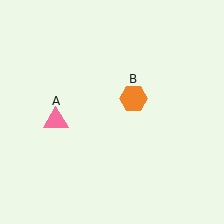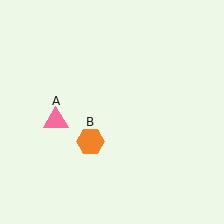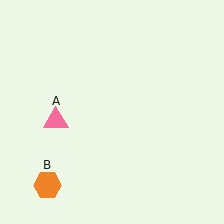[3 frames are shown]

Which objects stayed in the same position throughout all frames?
Pink triangle (object A) remained stationary.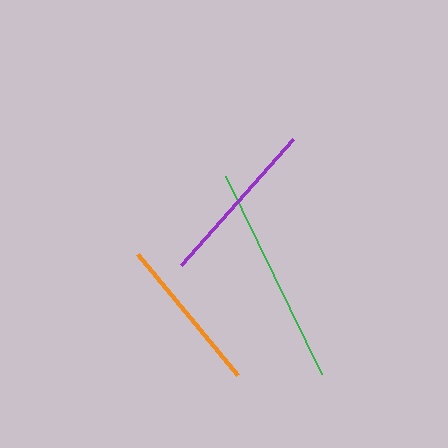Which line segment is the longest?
The green line is the longest at approximately 220 pixels.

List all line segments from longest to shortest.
From longest to shortest: green, purple, orange.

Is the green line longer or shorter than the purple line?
The green line is longer than the purple line.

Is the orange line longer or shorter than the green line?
The green line is longer than the orange line.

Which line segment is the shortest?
The orange line is the shortest at approximately 156 pixels.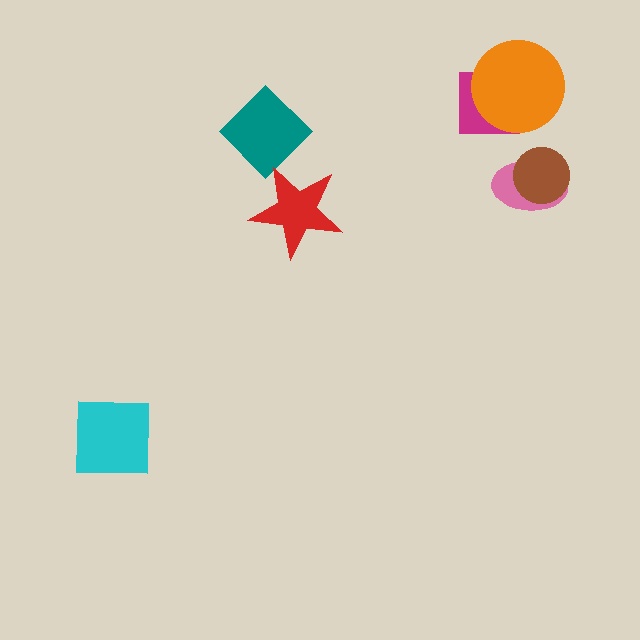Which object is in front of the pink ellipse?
The brown circle is in front of the pink ellipse.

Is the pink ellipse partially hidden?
Yes, it is partially covered by another shape.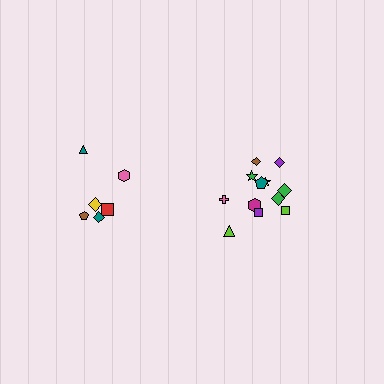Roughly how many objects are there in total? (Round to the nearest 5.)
Roughly 20 objects in total.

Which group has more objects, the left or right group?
The right group.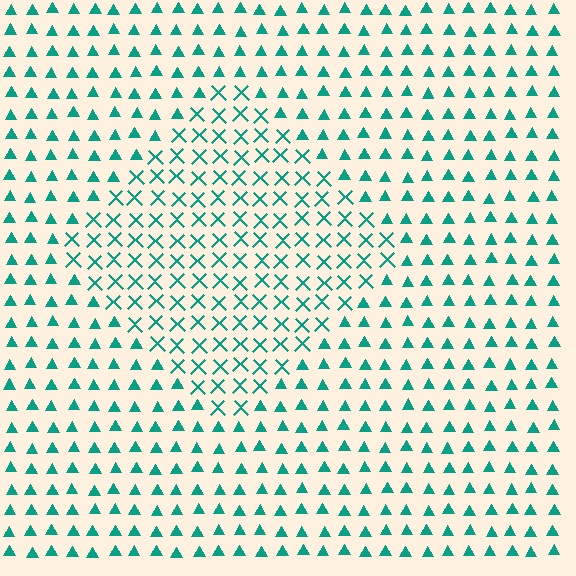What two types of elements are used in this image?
The image uses X marks inside the diamond region and triangles outside it.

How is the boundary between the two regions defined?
The boundary is defined by a change in element shape: X marks inside vs. triangles outside. All elements share the same color and spacing.